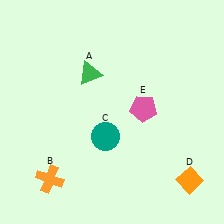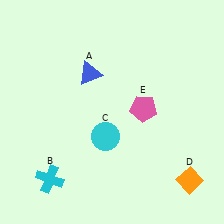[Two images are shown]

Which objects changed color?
A changed from green to blue. B changed from orange to cyan. C changed from teal to cyan.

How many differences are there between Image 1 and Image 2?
There are 3 differences between the two images.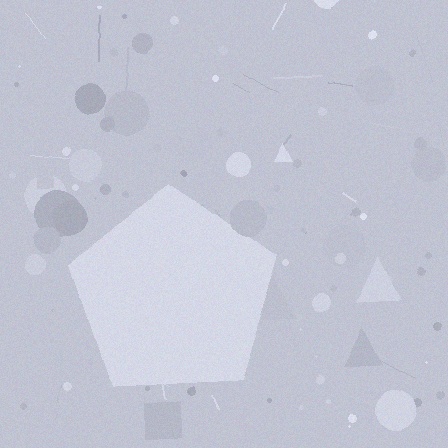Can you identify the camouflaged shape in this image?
The camouflaged shape is a pentagon.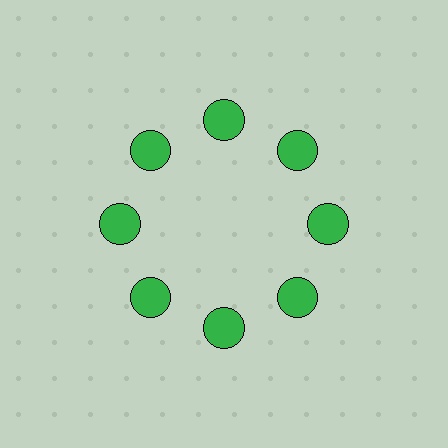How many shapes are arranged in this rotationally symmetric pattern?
There are 8 shapes, arranged in 8 groups of 1.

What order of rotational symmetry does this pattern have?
This pattern has 8-fold rotational symmetry.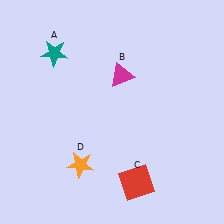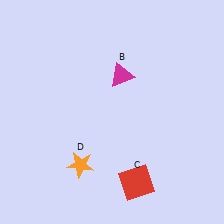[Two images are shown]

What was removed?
The teal star (A) was removed in Image 2.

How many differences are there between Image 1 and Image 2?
There is 1 difference between the two images.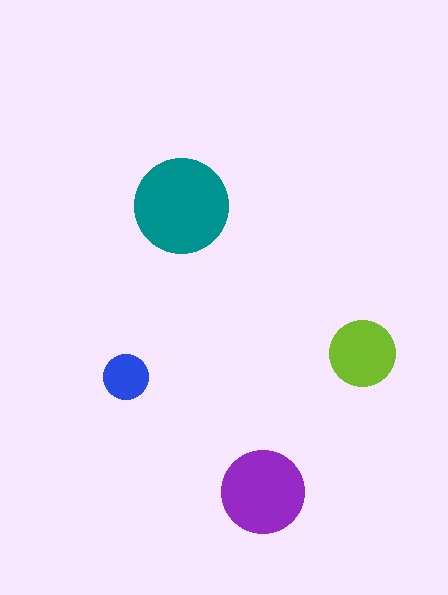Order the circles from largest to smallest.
the teal one, the purple one, the lime one, the blue one.